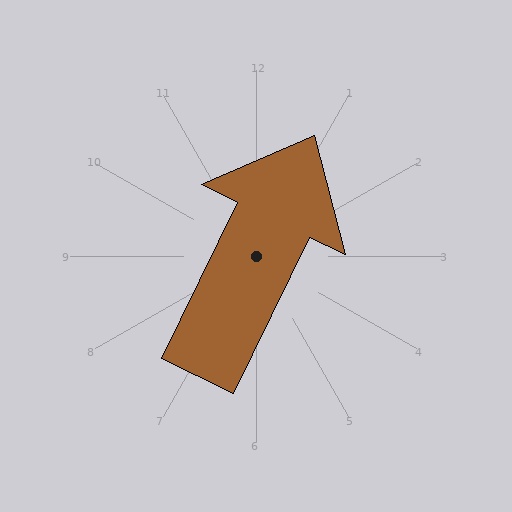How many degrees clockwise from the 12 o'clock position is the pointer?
Approximately 26 degrees.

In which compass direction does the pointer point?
Northeast.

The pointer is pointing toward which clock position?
Roughly 1 o'clock.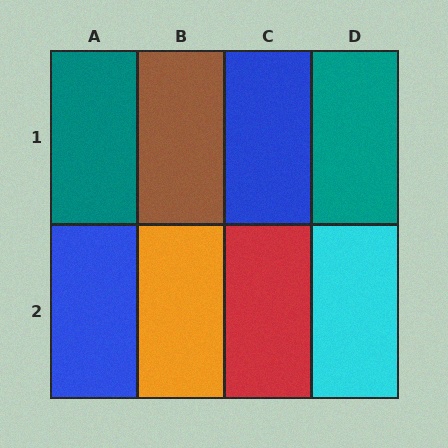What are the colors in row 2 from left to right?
Blue, orange, red, cyan.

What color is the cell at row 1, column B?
Brown.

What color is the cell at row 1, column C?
Blue.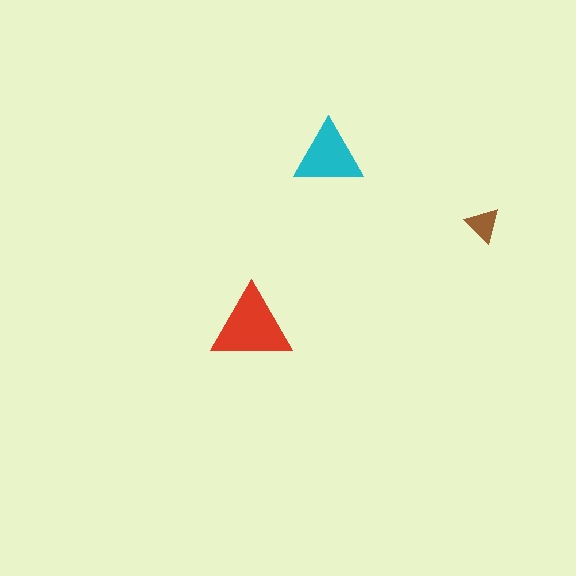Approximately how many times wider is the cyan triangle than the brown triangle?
About 2 times wider.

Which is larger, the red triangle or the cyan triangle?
The red one.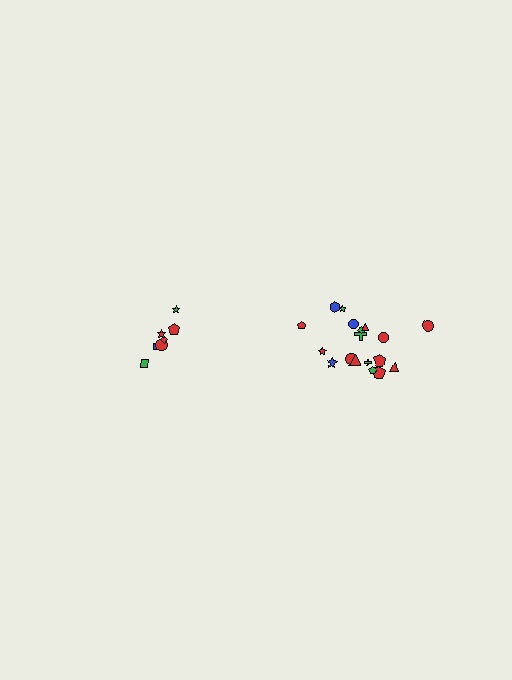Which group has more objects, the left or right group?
The right group.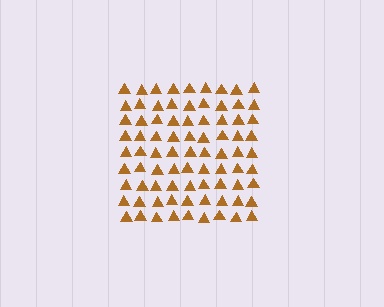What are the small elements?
The small elements are triangles.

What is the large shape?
The large shape is a square.